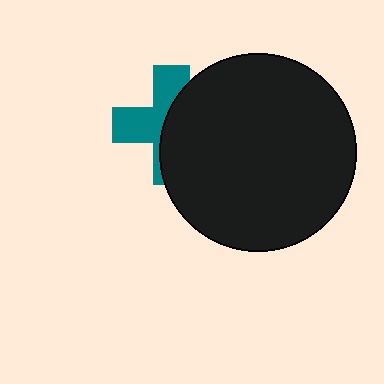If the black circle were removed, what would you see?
You would see the complete teal cross.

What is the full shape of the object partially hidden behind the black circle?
The partially hidden object is a teal cross.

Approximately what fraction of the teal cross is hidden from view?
Roughly 54% of the teal cross is hidden behind the black circle.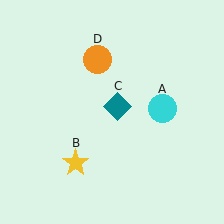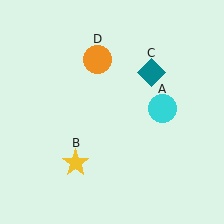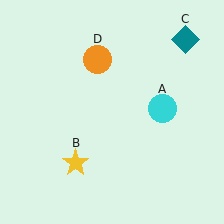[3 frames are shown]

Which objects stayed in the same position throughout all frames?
Cyan circle (object A) and yellow star (object B) and orange circle (object D) remained stationary.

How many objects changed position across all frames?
1 object changed position: teal diamond (object C).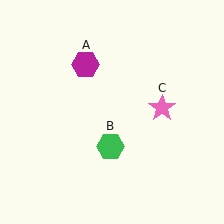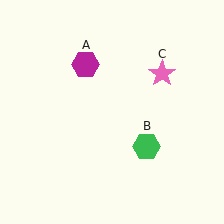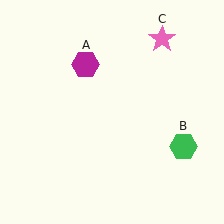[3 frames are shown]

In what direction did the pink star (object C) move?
The pink star (object C) moved up.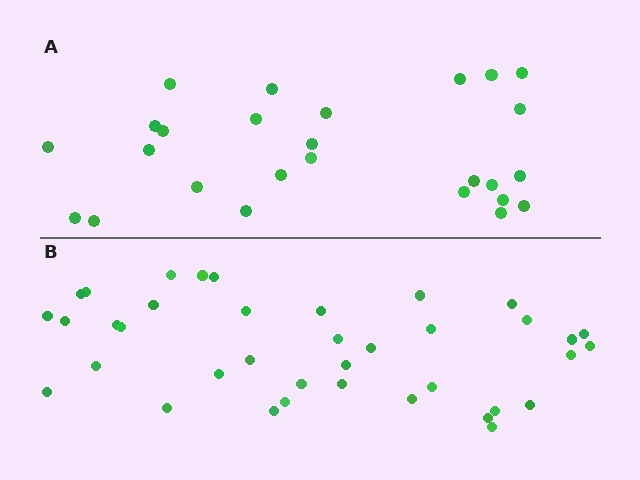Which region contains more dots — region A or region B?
Region B (the bottom region) has more dots.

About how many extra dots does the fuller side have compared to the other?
Region B has roughly 12 or so more dots than region A.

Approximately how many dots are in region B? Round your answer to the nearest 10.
About 40 dots. (The exact count is 38, which rounds to 40.)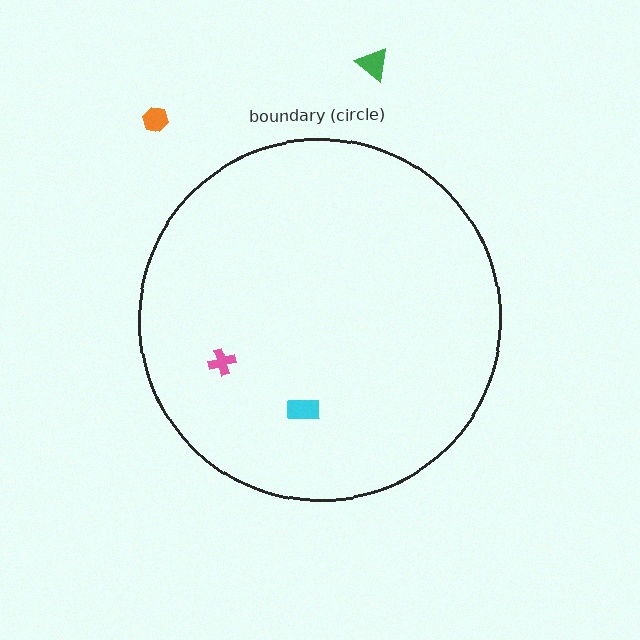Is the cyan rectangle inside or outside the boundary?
Inside.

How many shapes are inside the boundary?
2 inside, 2 outside.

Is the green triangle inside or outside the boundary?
Outside.